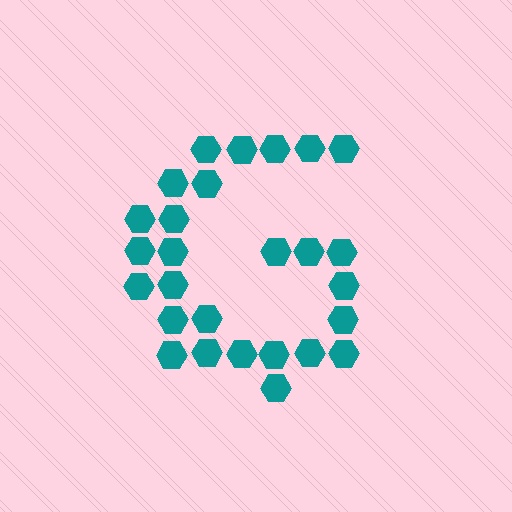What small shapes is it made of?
It is made of small hexagons.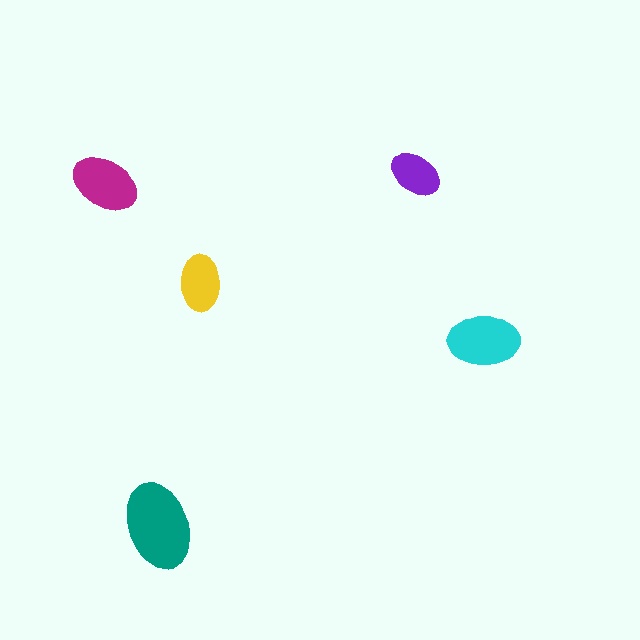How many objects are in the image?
There are 5 objects in the image.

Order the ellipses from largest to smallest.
the teal one, the cyan one, the magenta one, the yellow one, the purple one.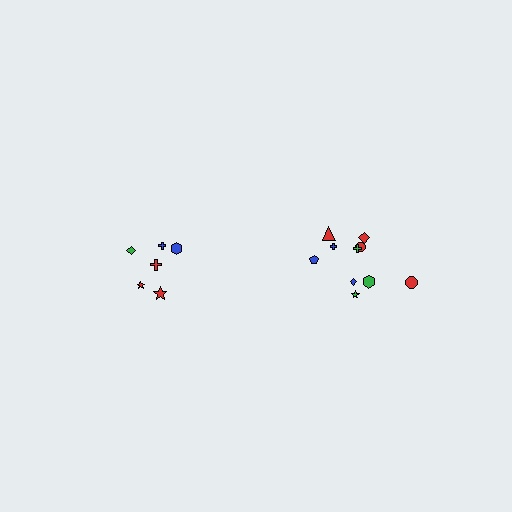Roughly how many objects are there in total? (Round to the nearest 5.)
Roughly 15 objects in total.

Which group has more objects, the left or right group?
The right group.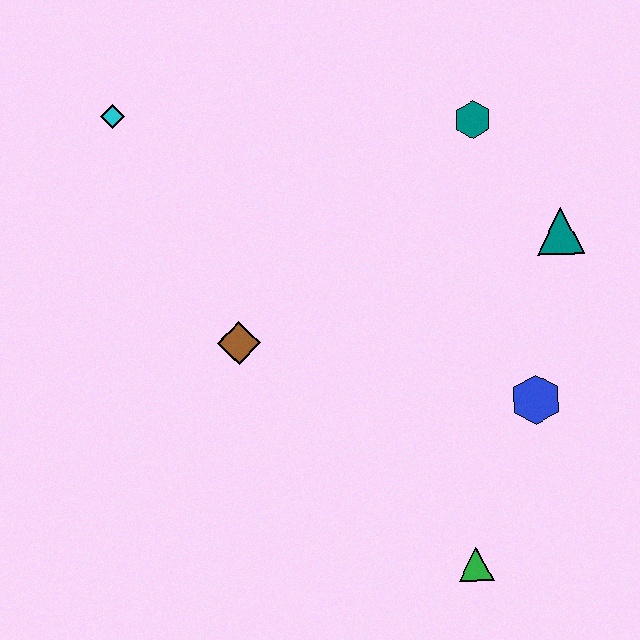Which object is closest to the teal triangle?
The teal hexagon is closest to the teal triangle.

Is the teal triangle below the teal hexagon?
Yes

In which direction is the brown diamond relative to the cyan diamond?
The brown diamond is below the cyan diamond.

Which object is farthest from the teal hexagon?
The green triangle is farthest from the teal hexagon.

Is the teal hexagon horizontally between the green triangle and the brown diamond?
No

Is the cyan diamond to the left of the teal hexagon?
Yes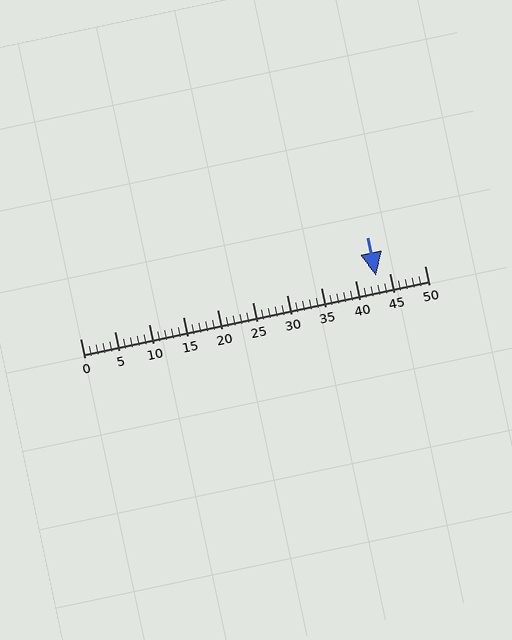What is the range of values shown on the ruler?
The ruler shows values from 0 to 50.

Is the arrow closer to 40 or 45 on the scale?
The arrow is closer to 45.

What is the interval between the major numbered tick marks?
The major tick marks are spaced 5 units apart.